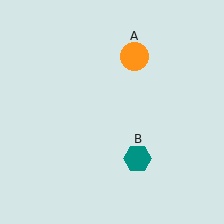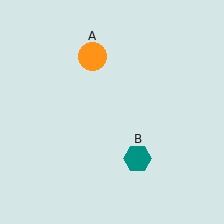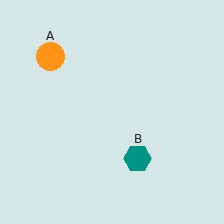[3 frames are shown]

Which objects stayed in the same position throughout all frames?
Teal hexagon (object B) remained stationary.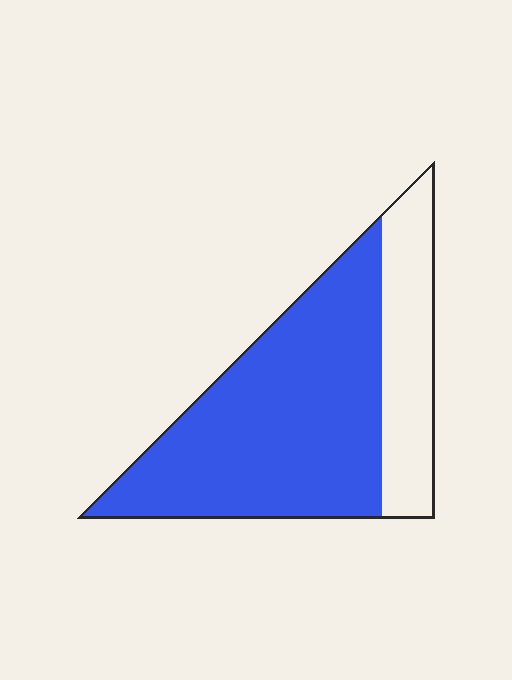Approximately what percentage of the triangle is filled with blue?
Approximately 75%.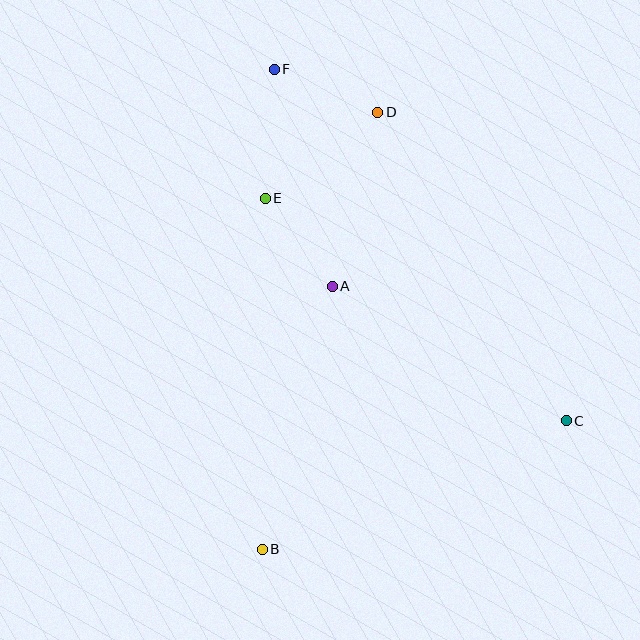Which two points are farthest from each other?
Points B and F are farthest from each other.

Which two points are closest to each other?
Points A and E are closest to each other.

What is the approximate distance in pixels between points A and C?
The distance between A and C is approximately 270 pixels.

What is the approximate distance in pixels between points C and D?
The distance between C and D is approximately 362 pixels.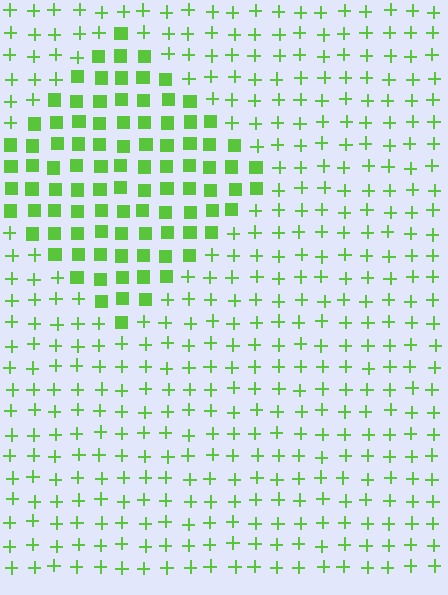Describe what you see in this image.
The image is filled with small lime elements arranged in a uniform grid. A diamond-shaped region contains squares, while the surrounding area contains plus signs. The boundary is defined purely by the change in element shape.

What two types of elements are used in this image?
The image uses squares inside the diamond region and plus signs outside it.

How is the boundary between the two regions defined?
The boundary is defined by a change in element shape: squares inside vs. plus signs outside. All elements share the same color and spacing.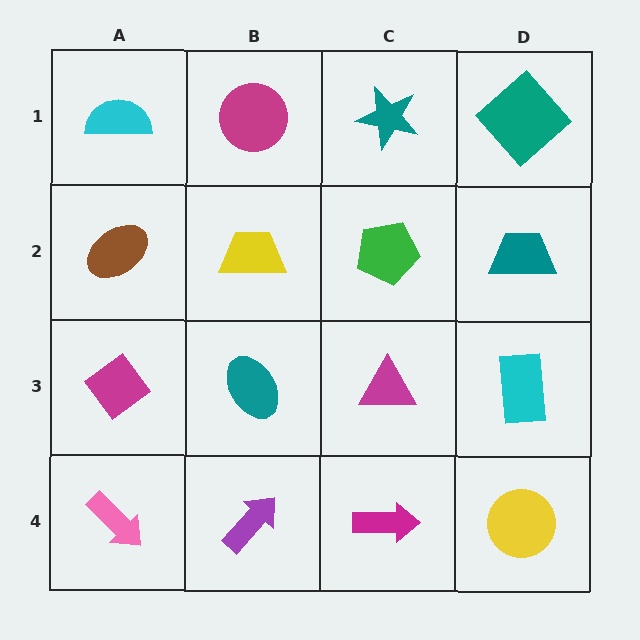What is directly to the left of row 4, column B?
A pink arrow.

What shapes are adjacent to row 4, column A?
A magenta diamond (row 3, column A), a purple arrow (row 4, column B).